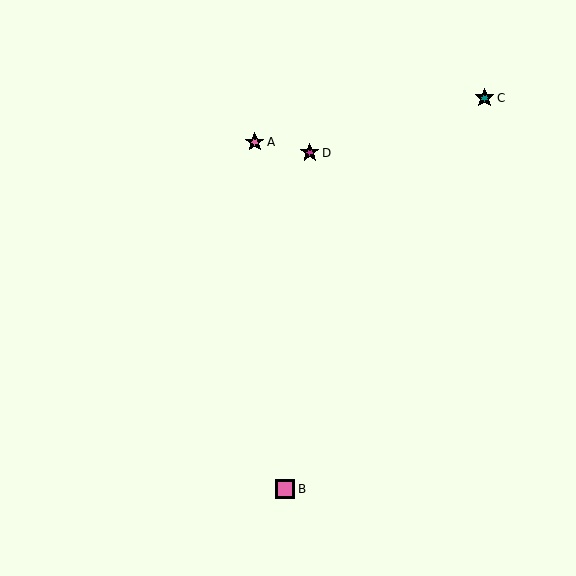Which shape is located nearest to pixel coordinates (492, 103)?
The teal star (labeled C) at (485, 98) is nearest to that location.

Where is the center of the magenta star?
The center of the magenta star is at (310, 153).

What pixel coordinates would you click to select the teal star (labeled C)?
Click at (485, 98) to select the teal star C.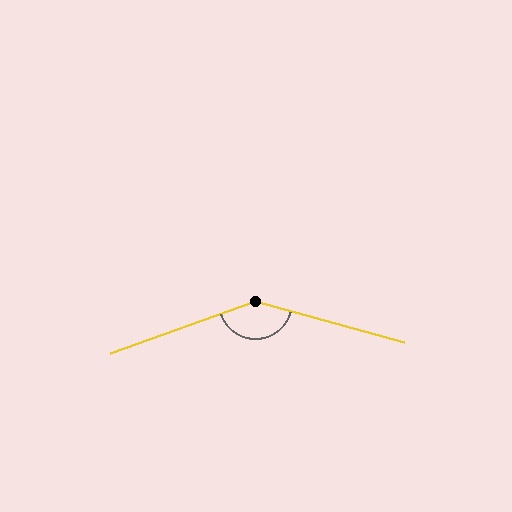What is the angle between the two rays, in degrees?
Approximately 145 degrees.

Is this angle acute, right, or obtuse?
It is obtuse.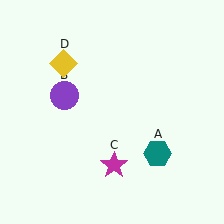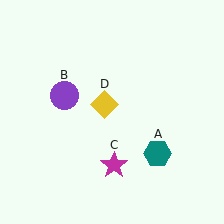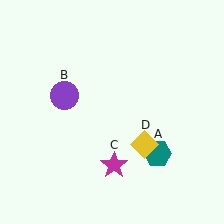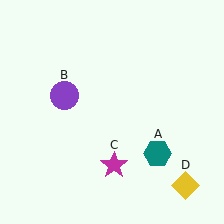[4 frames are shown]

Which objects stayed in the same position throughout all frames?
Teal hexagon (object A) and purple circle (object B) and magenta star (object C) remained stationary.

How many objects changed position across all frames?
1 object changed position: yellow diamond (object D).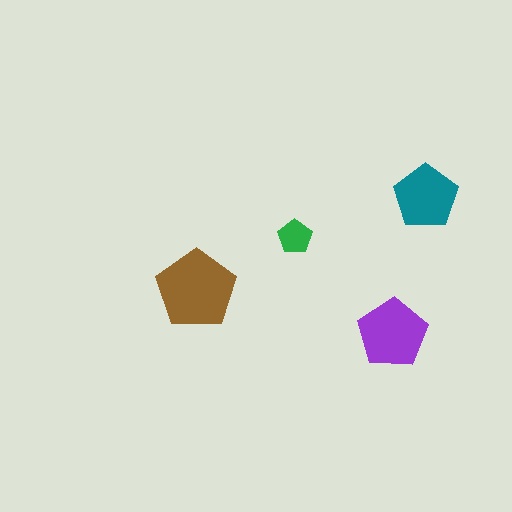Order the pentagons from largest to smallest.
the brown one, the purple one, the teal one, the green one.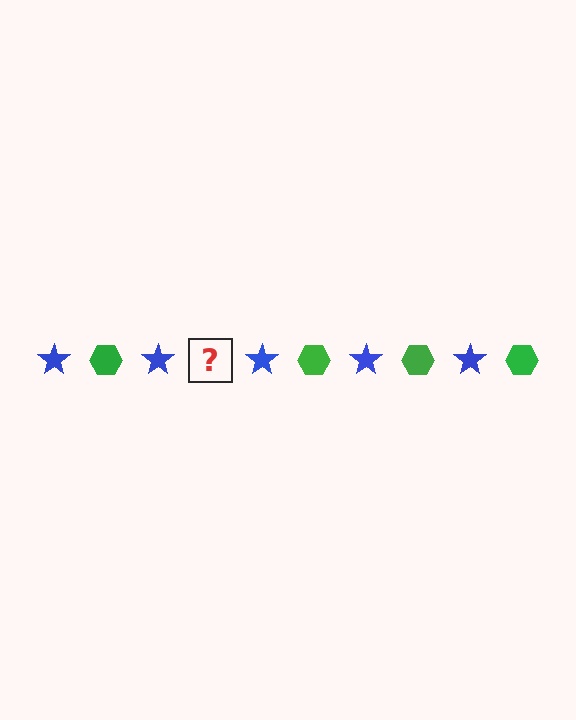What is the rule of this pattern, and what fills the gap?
The rule is that the pattern alternates between blue star and green hexagon. The gap should be filled with a green hexagon.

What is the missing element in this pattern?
The missing element is a green hexagon.